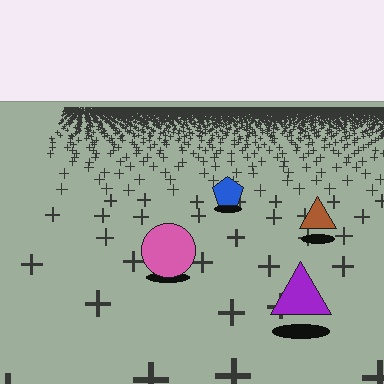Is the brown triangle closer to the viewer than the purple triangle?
No. The purple triangle is closer — you can tell from the texture gradient: the ground texture is coarser near it.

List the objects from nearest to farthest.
From nearest to farthest: the purple triangle, the pink circle, the brown triangle, the blue pentagon.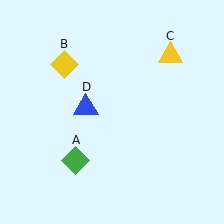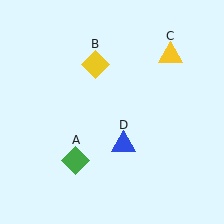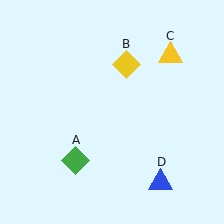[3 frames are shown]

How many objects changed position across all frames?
2 objects changed position: yellow diamond (object B), blue triangle (object D).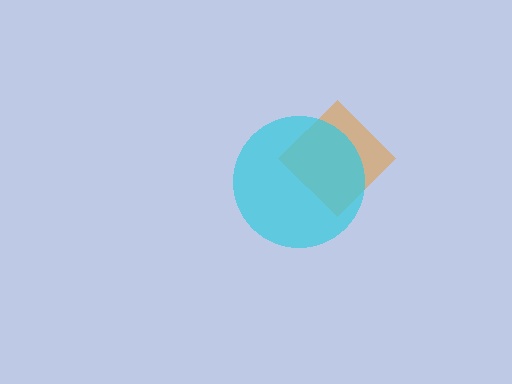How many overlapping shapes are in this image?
There are 2 overlapping shapes in the image.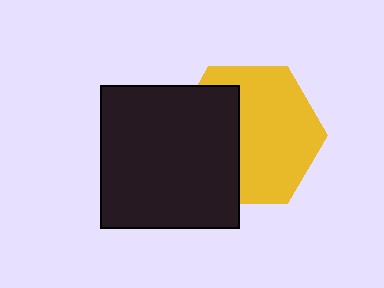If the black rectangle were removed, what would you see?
You would see the complete yellow hexagon.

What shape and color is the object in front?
The object in front is a black rectangle.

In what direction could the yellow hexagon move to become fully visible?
The yellow hexagon could move right. That would shift it out from behind the black rectangle entirely.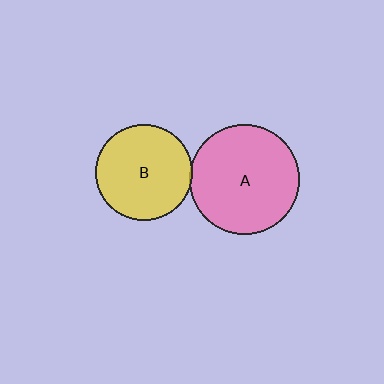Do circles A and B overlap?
Yes.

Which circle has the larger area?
Circle A (pink).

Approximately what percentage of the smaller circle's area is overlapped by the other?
Approximately 5%.